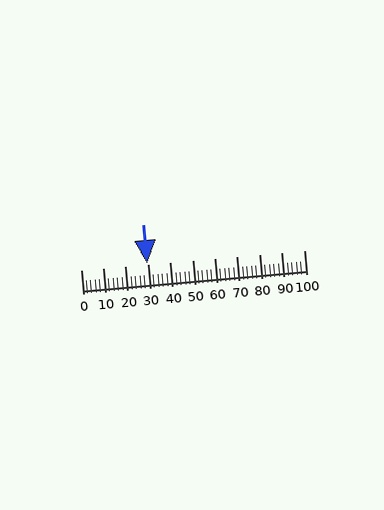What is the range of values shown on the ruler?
The ruler shows values from 0 to 100.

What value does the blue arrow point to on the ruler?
The blue arrow points to approximately 30.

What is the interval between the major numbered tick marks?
The major tick marks are spaced 10 units apart.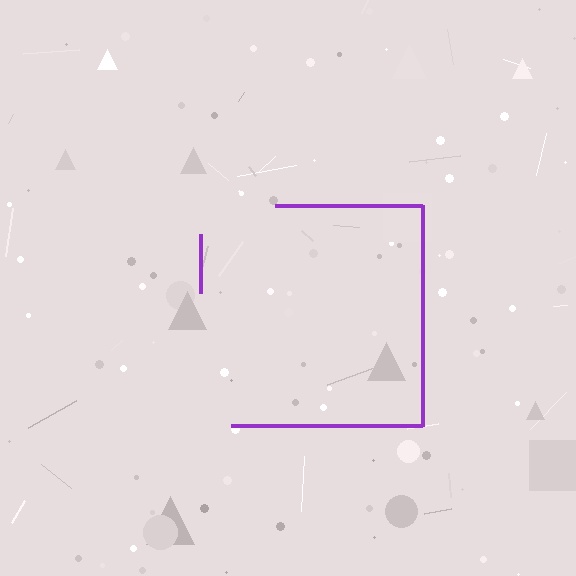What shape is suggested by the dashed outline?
The dashed outline suggests a square.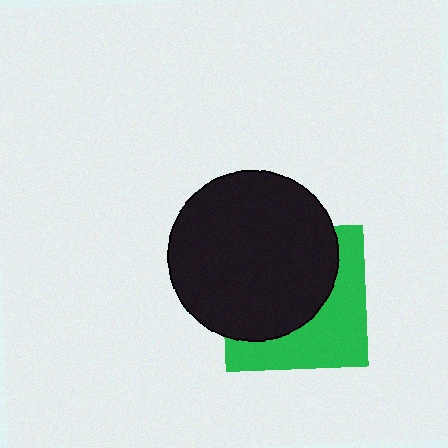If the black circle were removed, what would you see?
You would see the complete green square.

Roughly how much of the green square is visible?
A small part of it is visible (roughly 43%).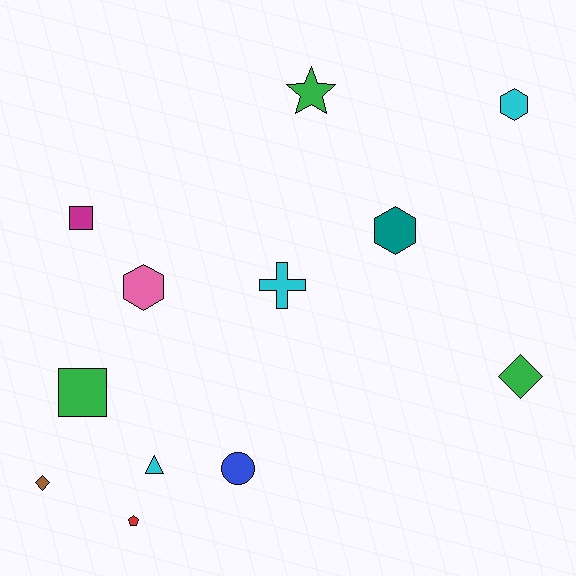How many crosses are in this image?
There is 1 cross.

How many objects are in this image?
There are 12 objects.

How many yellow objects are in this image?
There are no yellow objects.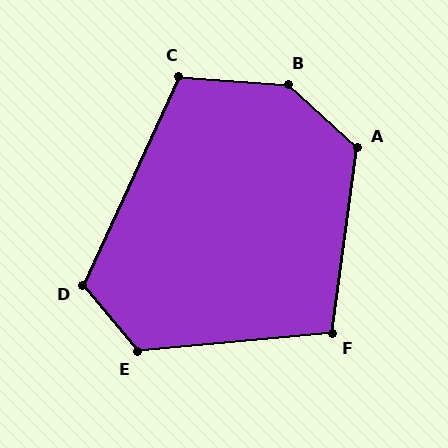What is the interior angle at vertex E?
Approximately 124 degrees (obtuse).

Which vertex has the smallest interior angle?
F, at approximately 103 degrees.